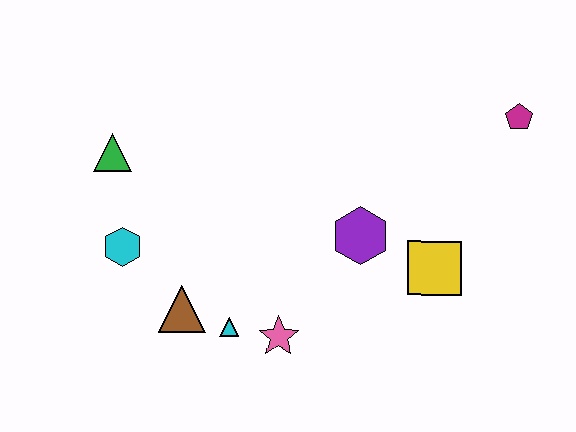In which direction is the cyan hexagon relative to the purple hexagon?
The cyan hexagon is to the left of the purple hexagon.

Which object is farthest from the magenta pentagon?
The cyan hexagon is farthest from the magenta pentagon.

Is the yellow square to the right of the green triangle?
Yes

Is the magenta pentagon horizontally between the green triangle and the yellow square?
No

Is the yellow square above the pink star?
Yes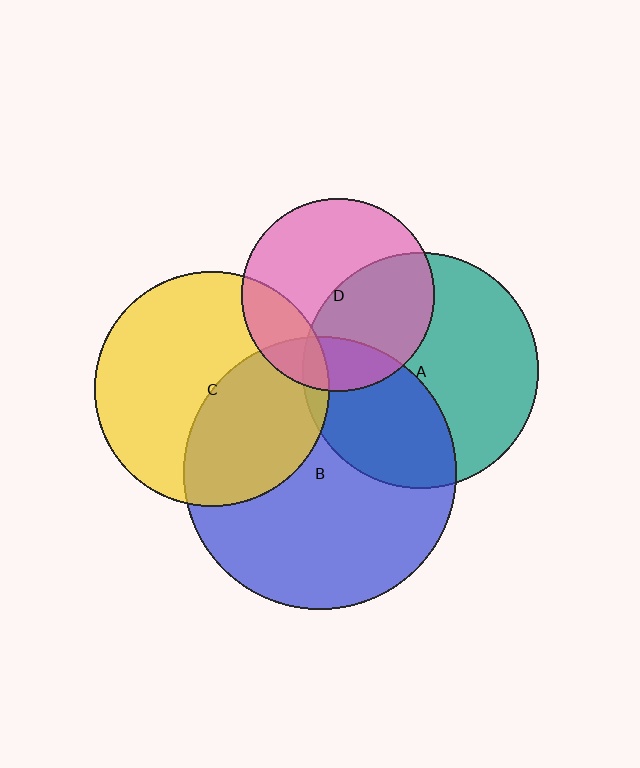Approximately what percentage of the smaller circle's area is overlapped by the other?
Approximately 20%.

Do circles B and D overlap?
Yes.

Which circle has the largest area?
Circle B (blue).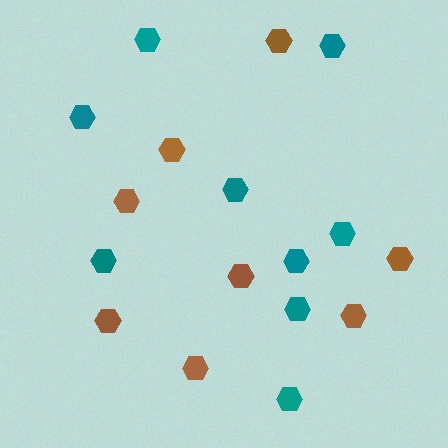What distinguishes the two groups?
There are 2 groups: one group of brown hexagons (8) and one group of teal hexagons (9).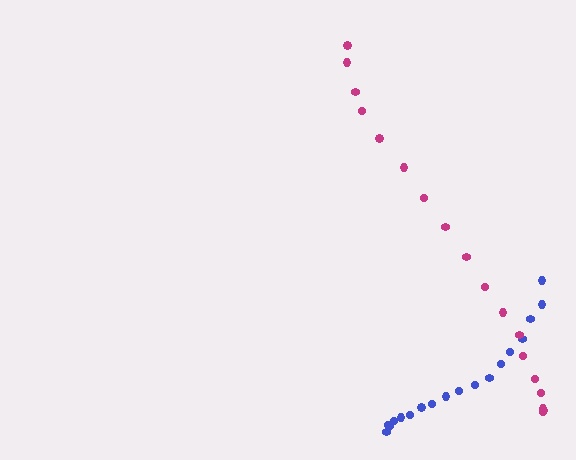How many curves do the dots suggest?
There are 2 distinct paths.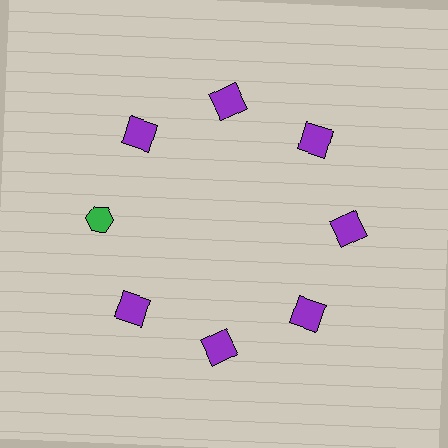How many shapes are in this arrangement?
There are 8 shapes arranged in a ring pattern.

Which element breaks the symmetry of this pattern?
The green hexagon at roughly the 9 o'clock position breaks the symmetry. All other shapes are purple squares.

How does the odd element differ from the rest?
It differs in both color (green instead of purple) and shape (hexagon instead of square).